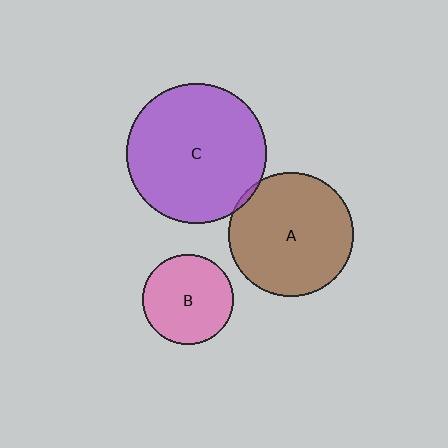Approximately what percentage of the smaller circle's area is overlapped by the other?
Approximately 5%.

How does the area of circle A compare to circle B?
Approximately 1.9 times.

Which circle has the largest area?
Circle C (purple).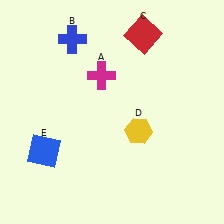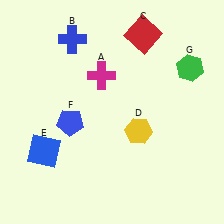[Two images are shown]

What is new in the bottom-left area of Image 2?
A blue pentagon (F) was added in the bottom-left area of Image 2.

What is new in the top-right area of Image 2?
A green hexagon (G) was added in the top-right area of Image 2.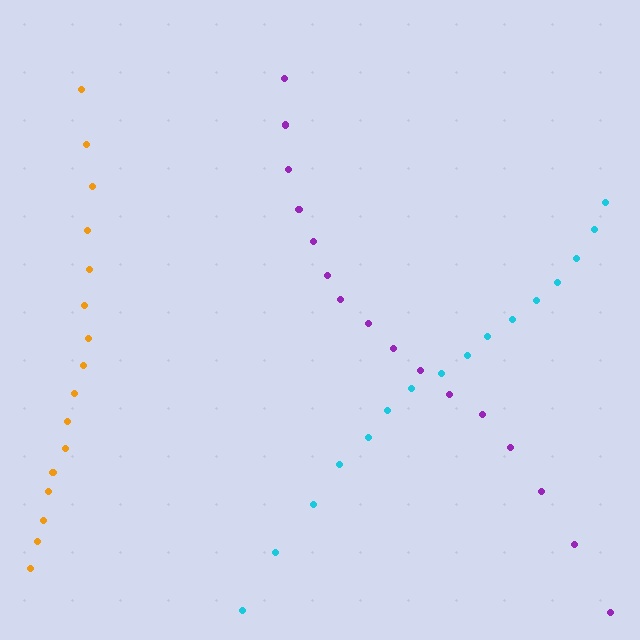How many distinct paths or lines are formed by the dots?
There are 3 distinct paths.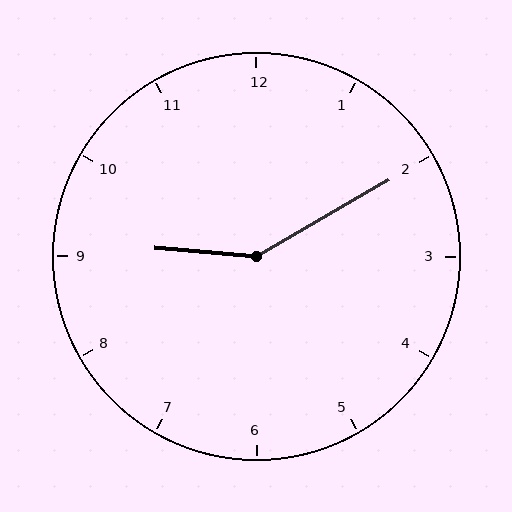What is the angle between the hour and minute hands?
Approximately 145 degrees.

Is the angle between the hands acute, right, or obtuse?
It is obtuse.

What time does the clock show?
9:10.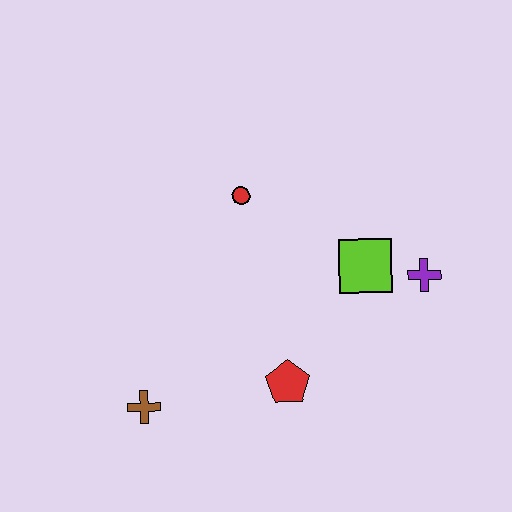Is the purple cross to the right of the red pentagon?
Yes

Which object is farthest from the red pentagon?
The red circle is farthest from the red pentagon.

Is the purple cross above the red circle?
No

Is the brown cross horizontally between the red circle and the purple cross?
No